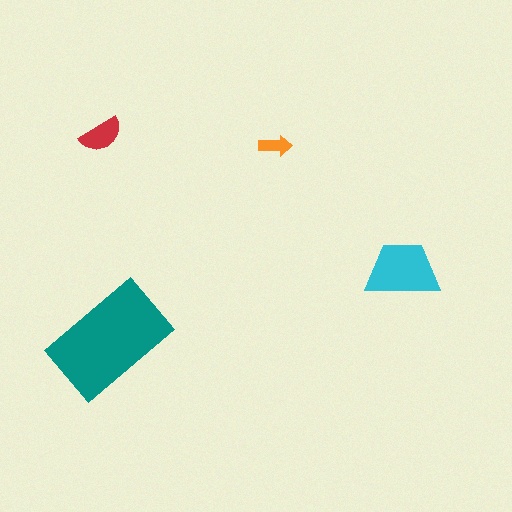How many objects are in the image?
There are 4 objects in the image.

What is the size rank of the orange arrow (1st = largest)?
4th.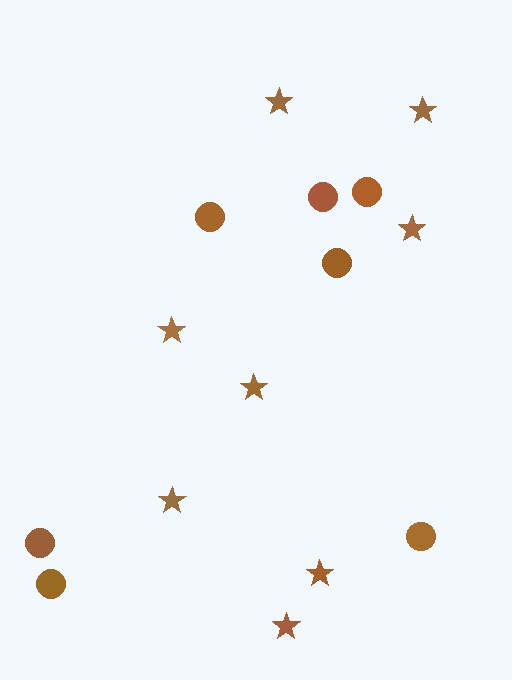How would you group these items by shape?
There are 2 groups: one group of circles (7) and one group of stars (8).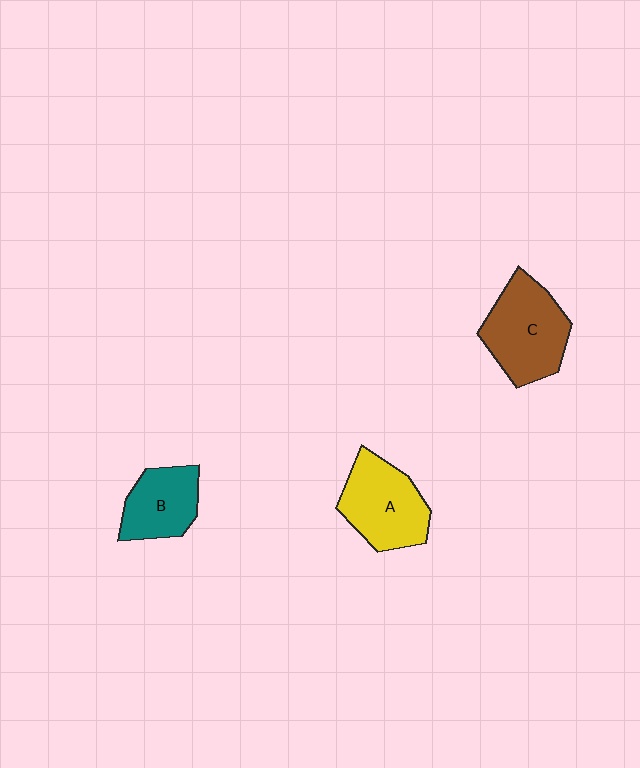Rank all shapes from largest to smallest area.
From largest to smallest: C (brown), A (yellow), B (teal).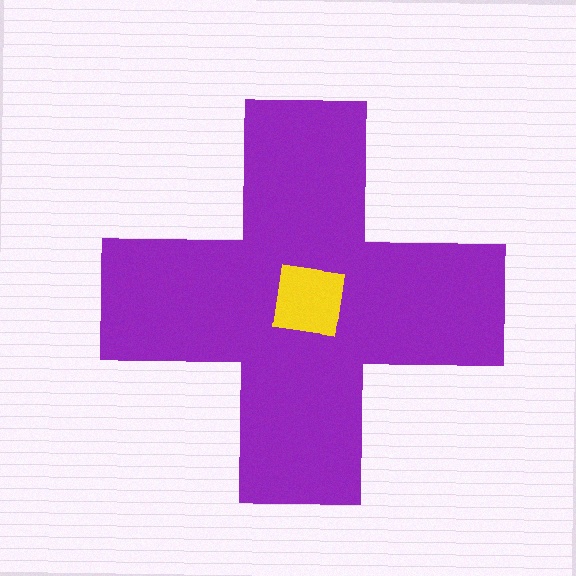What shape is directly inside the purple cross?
The yellow square.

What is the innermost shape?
The yellow square.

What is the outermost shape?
The purple cross.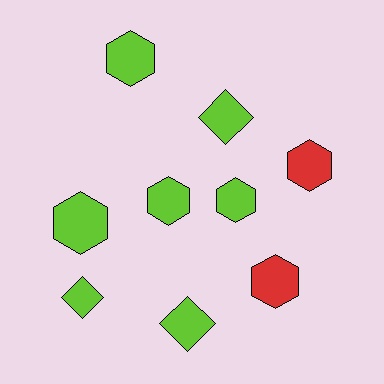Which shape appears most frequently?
Hexagon, with 6 objects.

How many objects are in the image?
There are 9 objects.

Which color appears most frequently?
Lime, with 7 objects.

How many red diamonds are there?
There are no red diamonds.